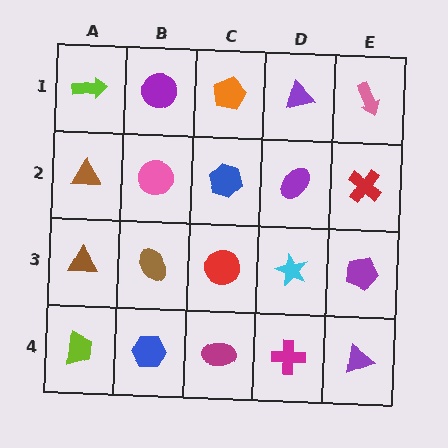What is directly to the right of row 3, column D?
A purple pentagon.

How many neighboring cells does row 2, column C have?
4.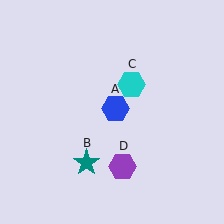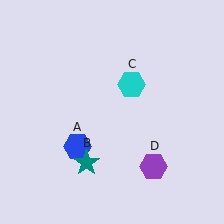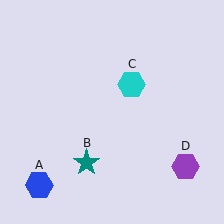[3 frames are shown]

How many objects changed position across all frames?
2 objects changed position: blue hexagon (object A), purple hexagon (object D).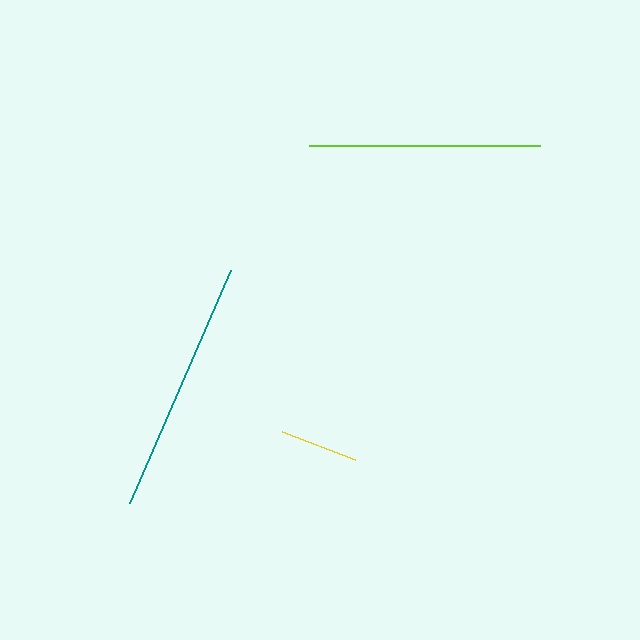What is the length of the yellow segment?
The yellow segment is approximately 79 pixels long.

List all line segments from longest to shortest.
From longest to shortest: teal, lime, yellow.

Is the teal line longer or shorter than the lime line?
The teal line is longer than the lime line.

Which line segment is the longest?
The teal line is the longest at approximately 254 pixels.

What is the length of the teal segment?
The teal segment is approximately 254 pixels long.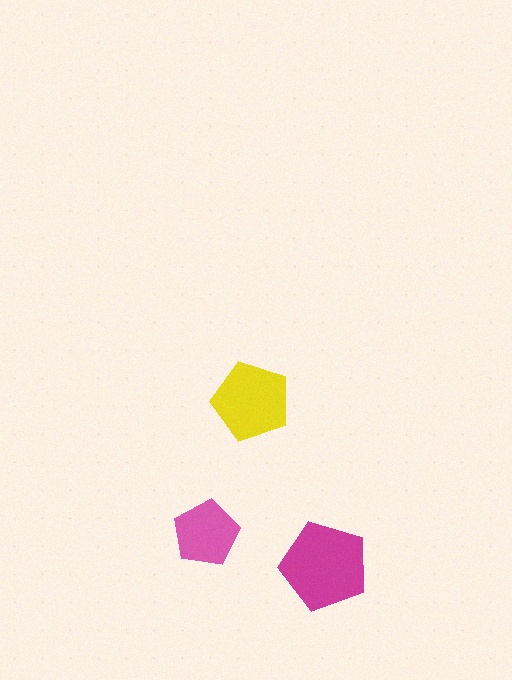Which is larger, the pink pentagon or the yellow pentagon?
The yellow one.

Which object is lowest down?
The magenta pentagon is bottommost.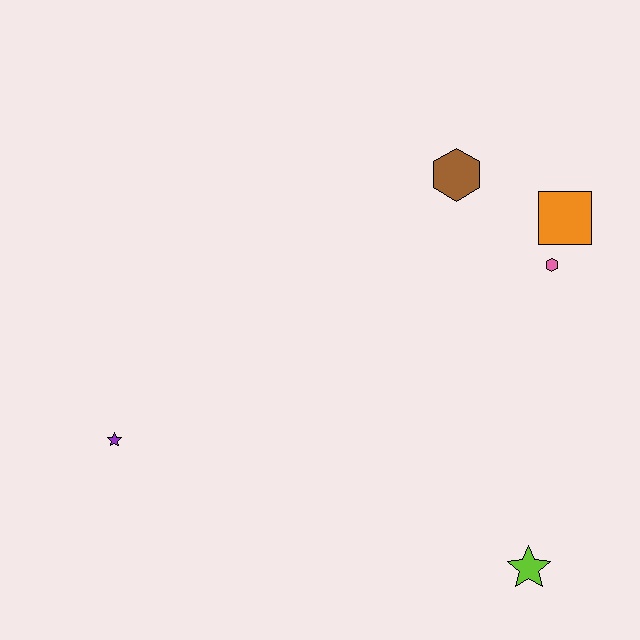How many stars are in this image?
There are 2 stars.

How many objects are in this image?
There are 5 objects.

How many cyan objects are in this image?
There are no cyan objects.